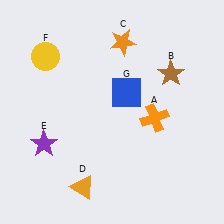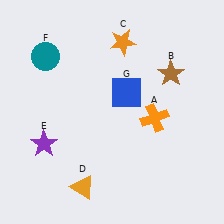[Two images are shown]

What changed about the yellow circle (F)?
In Image 1, F is yellow. In Image 2, it changed to teal.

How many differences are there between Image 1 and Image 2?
There is 1 difference between the two images.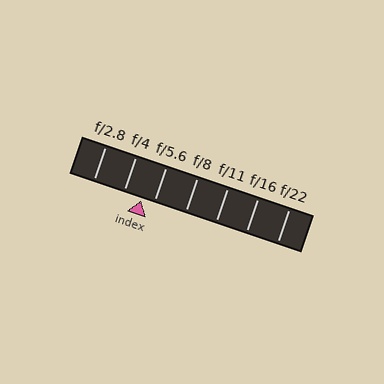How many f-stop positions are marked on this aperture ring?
There are 7 f-stop positions marked.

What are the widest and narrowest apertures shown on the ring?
The widest aperture shown is f/2.8 and the narrowest is f/22.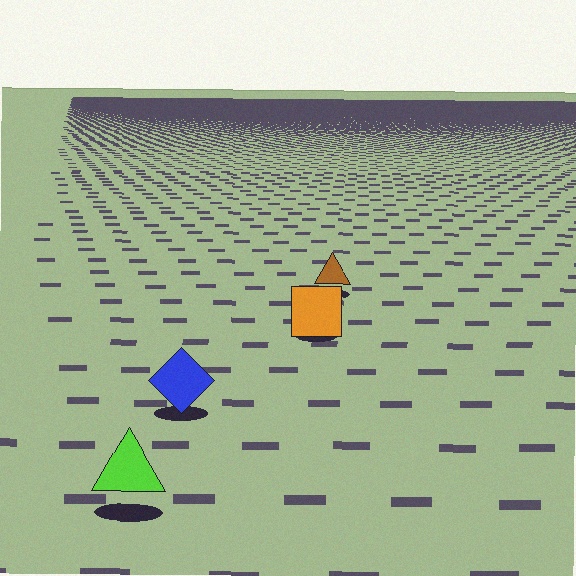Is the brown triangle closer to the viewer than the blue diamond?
No. The blue diamond is closer — you can tell from the texture gradient: the ground texture is coarser near it.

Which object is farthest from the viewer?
The brown triangle is farthest from the viewer. It appears smaller and the ground texture around it is denser.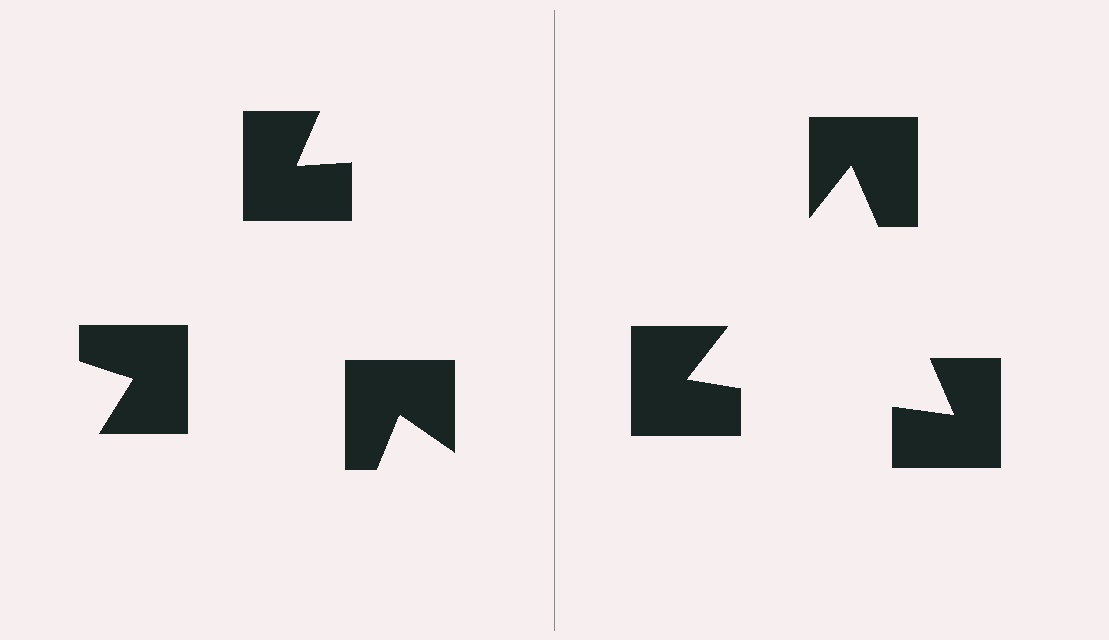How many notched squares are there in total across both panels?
6 — 3 on each side.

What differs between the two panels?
The notched squares are positioned identically on both sides; only the wedge orientations differ. On the right they align to a triangle; on the left they are misaligned.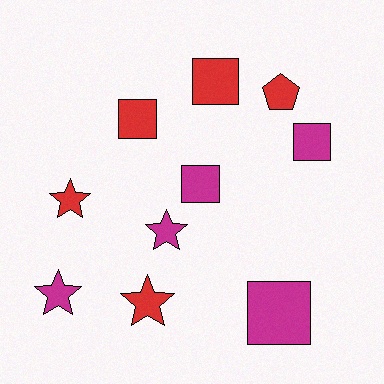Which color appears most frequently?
Magenta, with 5 objects.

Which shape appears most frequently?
Square, with 5 objects.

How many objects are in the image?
There are 10 objects.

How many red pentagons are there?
There is 1 red pentagon.